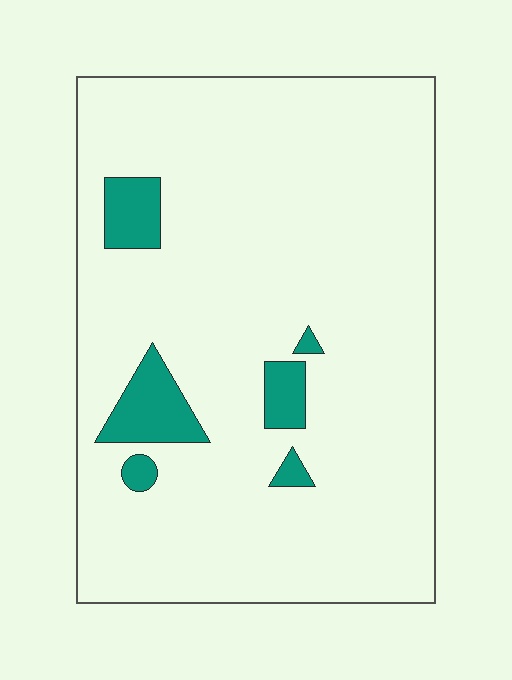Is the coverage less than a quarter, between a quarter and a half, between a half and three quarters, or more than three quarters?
Less than a quarter.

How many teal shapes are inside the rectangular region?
6.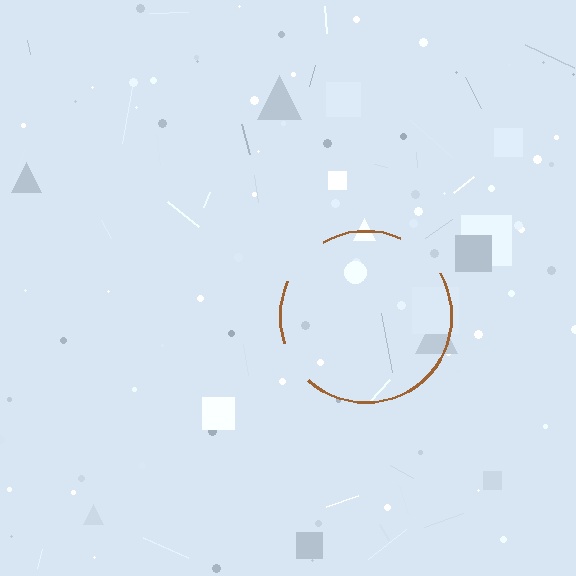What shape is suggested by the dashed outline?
The dashed outline suggests a circle.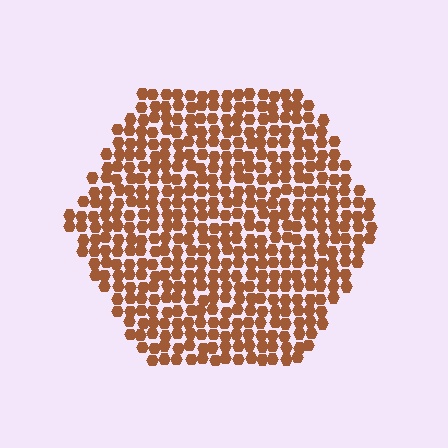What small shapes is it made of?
It is made of small hexagons.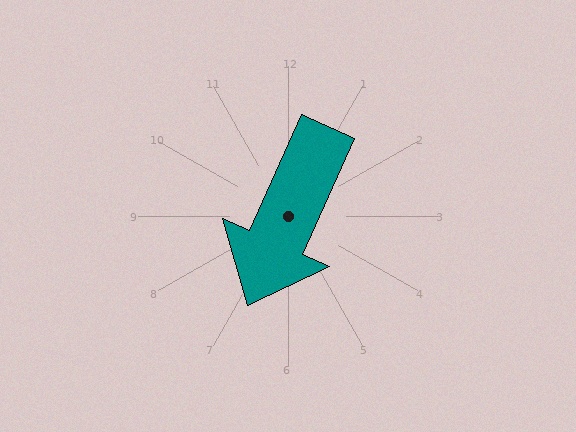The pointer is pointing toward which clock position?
Roughly 7 o'clock.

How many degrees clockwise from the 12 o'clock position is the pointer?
Approximately 204 degrees.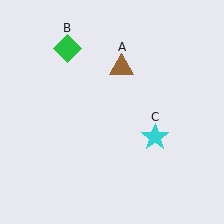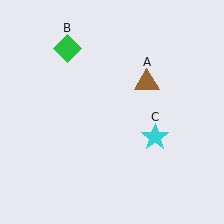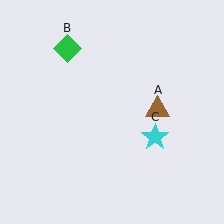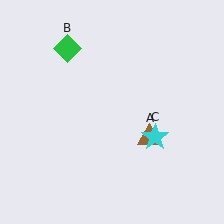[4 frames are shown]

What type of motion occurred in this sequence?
The brown triangle (object A) rotated clockwise around the center of the scene.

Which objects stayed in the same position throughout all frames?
Green diamond (object B) and cyan star (object C) remained stationary.